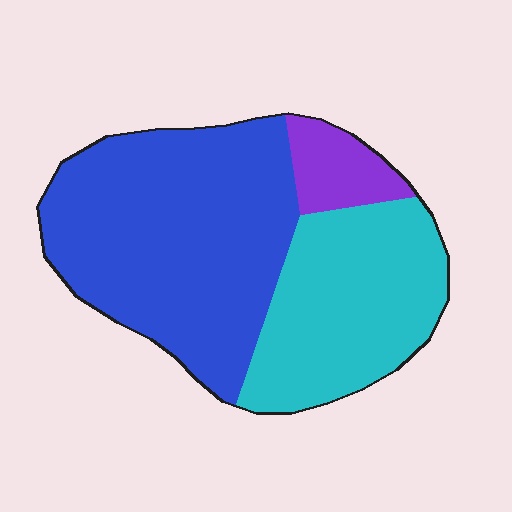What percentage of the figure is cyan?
Cyan covers about 35% of the figure.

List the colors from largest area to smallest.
From largest to smallest: blue, cyan, purple.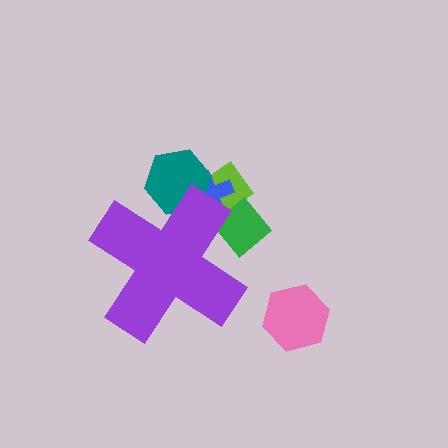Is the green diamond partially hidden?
Yes, the green diamond is partially hidden behind the purple cross.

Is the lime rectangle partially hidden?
Yes, the lime rectangle is partially hidden behind the purple cross.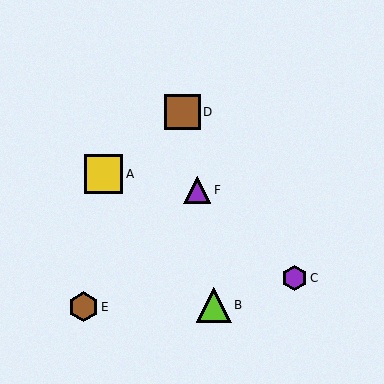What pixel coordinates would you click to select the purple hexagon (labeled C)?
Click at (294, 278) to select the purple hexagon C.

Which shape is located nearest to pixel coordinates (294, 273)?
The purple hexagon (labeled C) at (294, 278) is nearest to that location.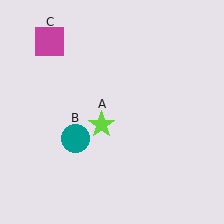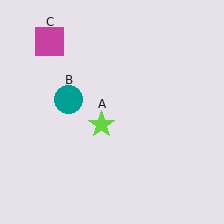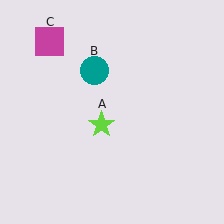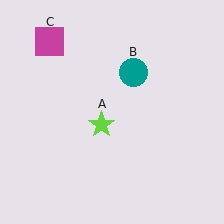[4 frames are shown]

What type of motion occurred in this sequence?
The teal circle (object B) rotated clockwise around the center of the scene.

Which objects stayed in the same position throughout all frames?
Lime star (object A) and magenta square (object C) remained stationary.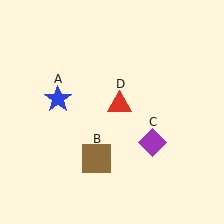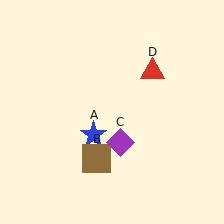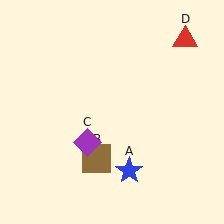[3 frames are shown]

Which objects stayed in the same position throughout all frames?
Brown square (object B) remained stationary.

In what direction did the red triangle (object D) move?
The red triangle (object D) moved up and to the right.